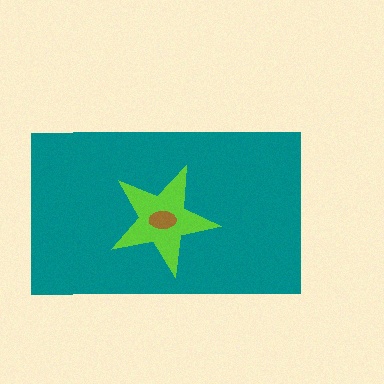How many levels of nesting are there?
3.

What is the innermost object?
The brown ellipse.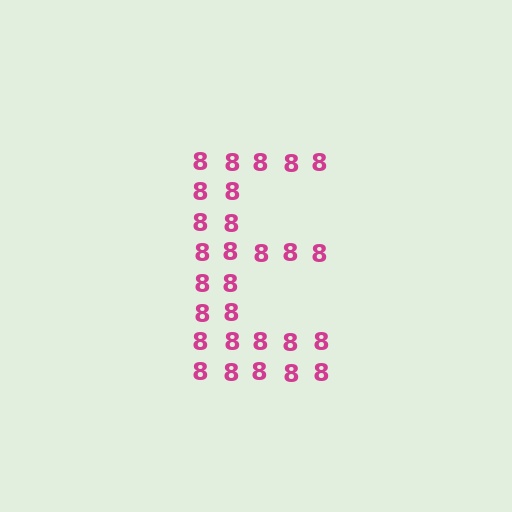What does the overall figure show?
The overall figure shows the letter E.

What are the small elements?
The small elements are digit 8's.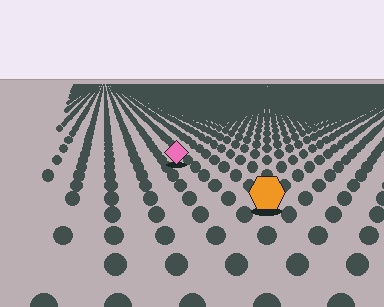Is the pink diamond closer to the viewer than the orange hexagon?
No. The orange hexagon is closer — you can tell from the texture gradient: the ground texture is coarser near it.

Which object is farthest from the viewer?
The pink diamond is farthest from the viewer. It appears smaller and the ground texture around it is denser.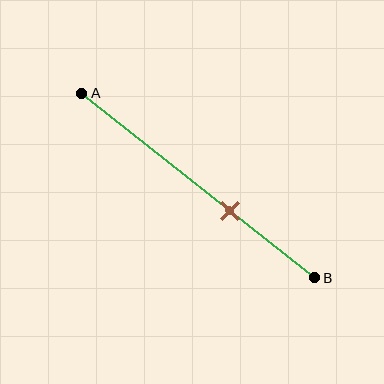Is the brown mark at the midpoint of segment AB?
No, the mark is at about 65% from A, not at the 50% midpoint.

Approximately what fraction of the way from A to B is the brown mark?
The brown mark is approximately 65% of the way from A to B.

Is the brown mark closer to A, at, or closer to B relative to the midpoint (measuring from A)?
The brown mark is closer to point B than the midpoint of segment AB.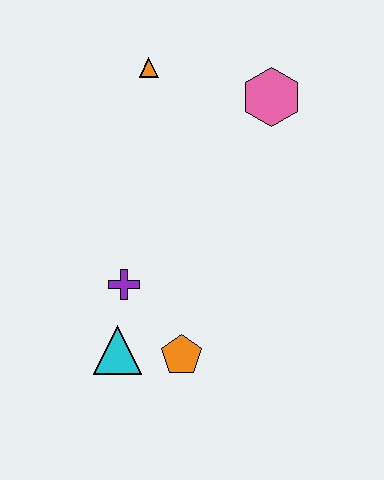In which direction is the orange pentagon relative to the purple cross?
The orange pentagon is below the purple cross.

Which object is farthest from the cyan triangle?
The pink hexagon is farthest from the cyan triangle.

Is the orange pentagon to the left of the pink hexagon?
Yes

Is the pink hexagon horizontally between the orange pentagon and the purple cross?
No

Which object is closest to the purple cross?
The cyan triangle is closest to the purple cross.